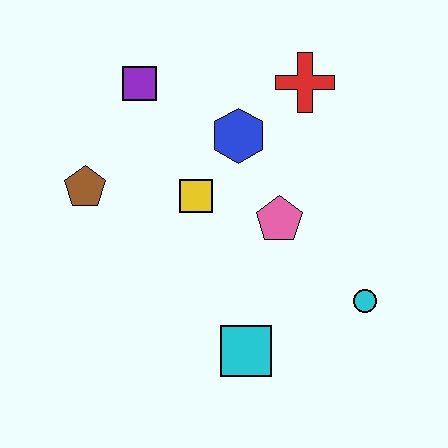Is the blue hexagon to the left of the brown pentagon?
No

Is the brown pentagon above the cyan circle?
Yes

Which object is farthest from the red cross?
The cyan square is farthest from the red cross.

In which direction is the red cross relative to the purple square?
The red cross is to the right of the purple square.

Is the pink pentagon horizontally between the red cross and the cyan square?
Yes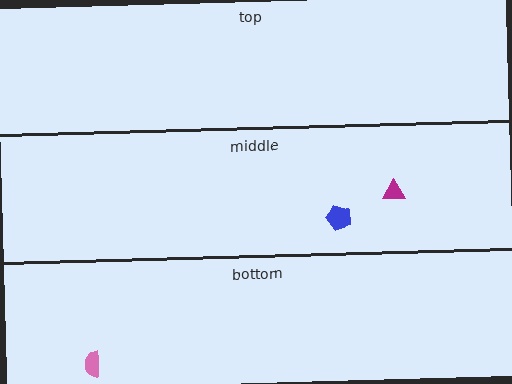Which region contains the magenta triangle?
The middle region.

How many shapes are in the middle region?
2.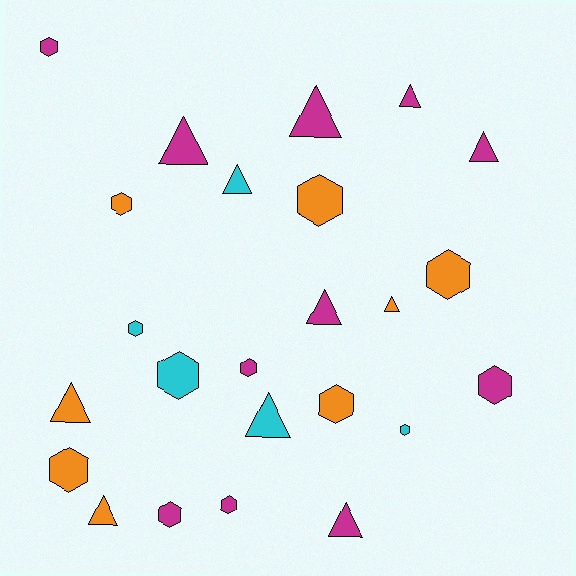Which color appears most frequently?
Magenta, with 11 objects.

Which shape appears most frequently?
Hexagon, with 13 objects.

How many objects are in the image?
There are 24 objects.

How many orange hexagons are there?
There are 5 orange hexagons.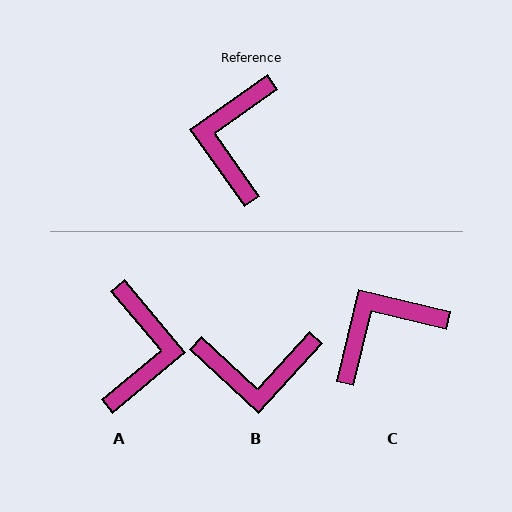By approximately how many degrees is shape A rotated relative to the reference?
Approximately 175 degrees clockwise.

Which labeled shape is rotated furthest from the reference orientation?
A, about 175 degrees away.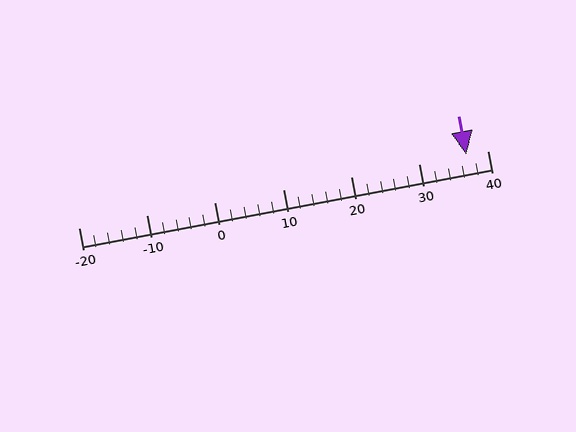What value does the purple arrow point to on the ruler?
The purple arrow points to approximately 37.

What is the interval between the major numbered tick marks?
The major tick marks are spaced 10 units apart.